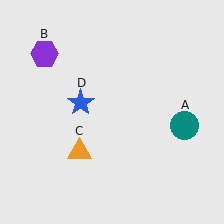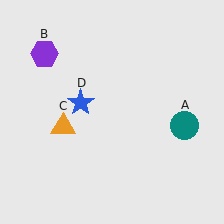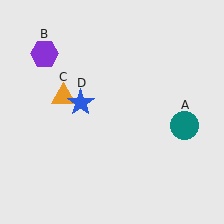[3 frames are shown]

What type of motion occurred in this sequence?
The orange triangle (object C) rotated clockwise around the center of the scene.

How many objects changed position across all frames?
1 object changed position: orange triangle (object C).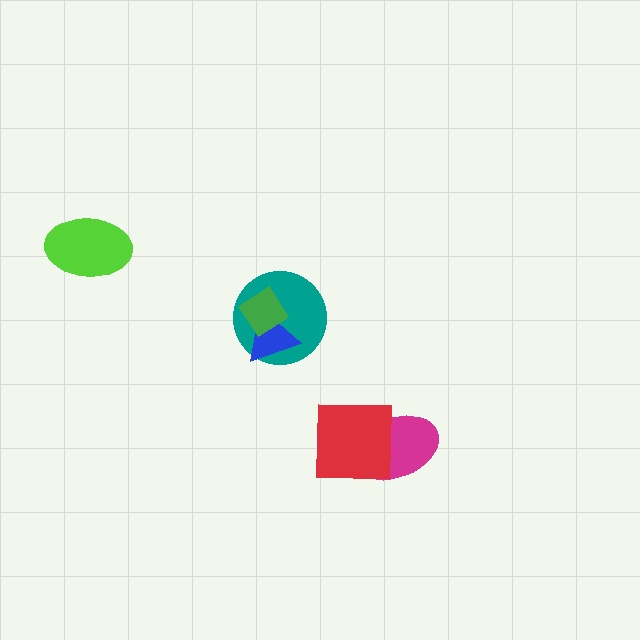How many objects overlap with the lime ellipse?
0 objects overlap with the lime ellipse.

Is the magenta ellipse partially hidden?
Yes, it is partially covered by another shape.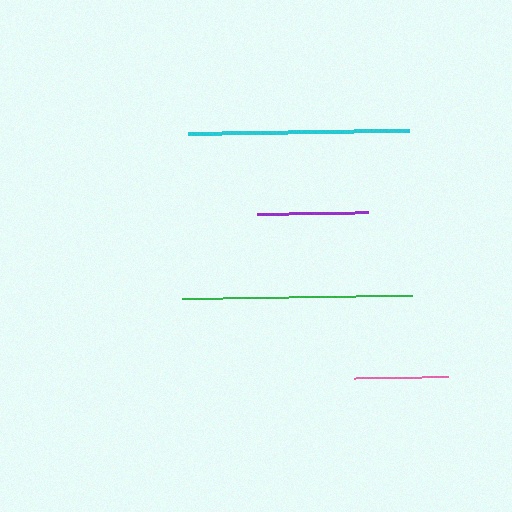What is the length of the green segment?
The green segment is approximately 231 pixels long.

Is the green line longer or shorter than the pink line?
The green line is longer than the pink line.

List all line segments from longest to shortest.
From longest to shortest: green, cyan, purple, pink.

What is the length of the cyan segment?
The cyan segment is approximately 221 pixels long.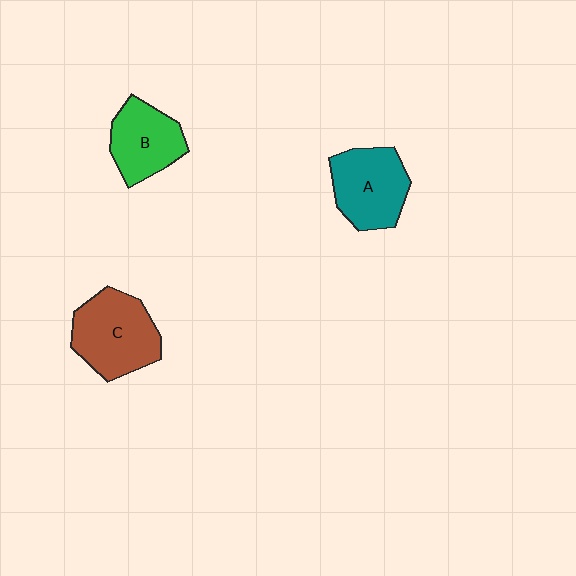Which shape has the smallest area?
Shape B (green).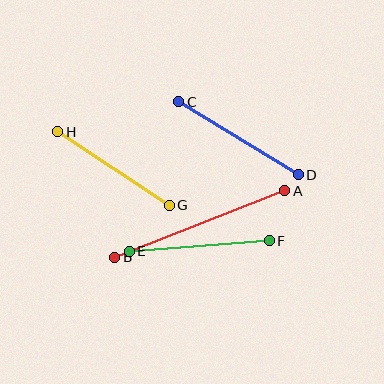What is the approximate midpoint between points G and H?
The midpoint is at approximately (113, 169) pixels.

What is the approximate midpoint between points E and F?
The midpoint is at approximately (199, 246) pixels.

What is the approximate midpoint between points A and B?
The midpoint is at approximately (200, 224) pixels.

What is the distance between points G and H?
The distance is approximately 134 pixels.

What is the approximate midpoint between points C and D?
The midpoint is at approximately (239, 138) pixels.